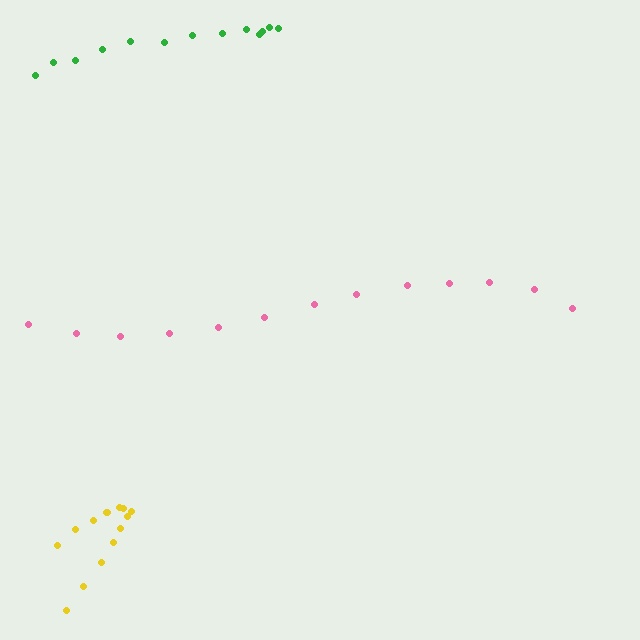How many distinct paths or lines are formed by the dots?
There are 3 distinct paths.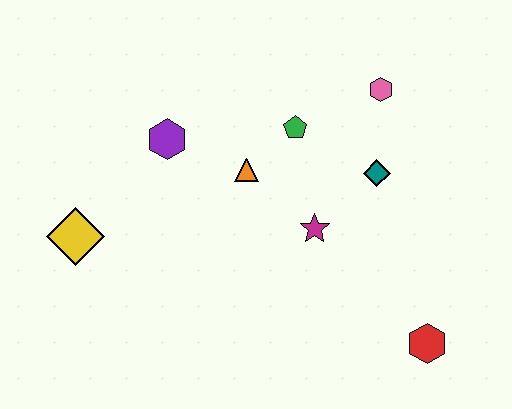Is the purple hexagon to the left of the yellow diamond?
No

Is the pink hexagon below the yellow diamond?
No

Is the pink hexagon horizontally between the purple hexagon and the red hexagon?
Yes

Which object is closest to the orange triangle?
The green pentagon is closest to the orange triangle.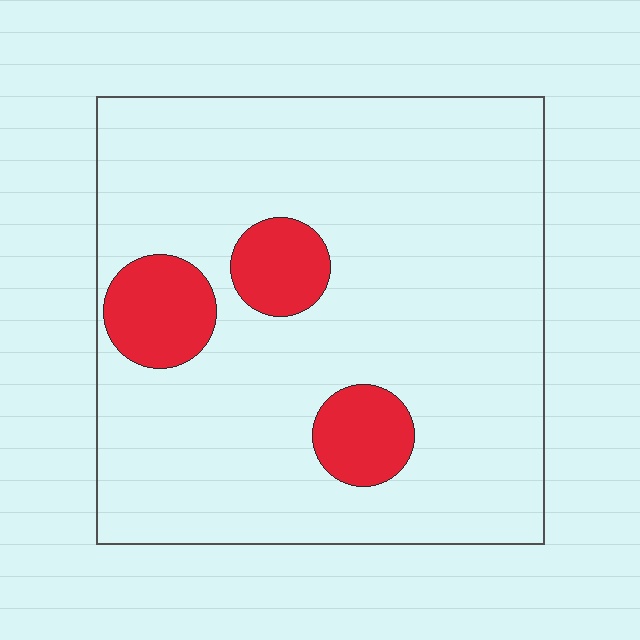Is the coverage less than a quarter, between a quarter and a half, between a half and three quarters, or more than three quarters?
Less than a quarter.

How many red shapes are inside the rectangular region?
3.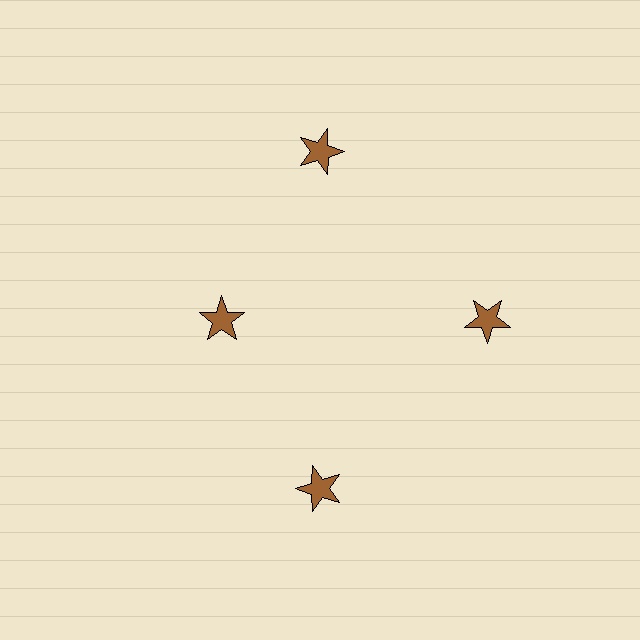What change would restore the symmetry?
The symmetry would be restored by moving it outward, back onto the ring so that all 4 stars sit at equal angles and equal distance from the center.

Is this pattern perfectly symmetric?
No. The 4 brown stars are arranged in a ring, but one element near the 9 o'clock position is pulled inward toward the center, breaking the 4-fold rotational symmetry.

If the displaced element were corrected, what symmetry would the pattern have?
It would have 4-fold rotational symmetry — the pattern would map onto itself every 90 degrees.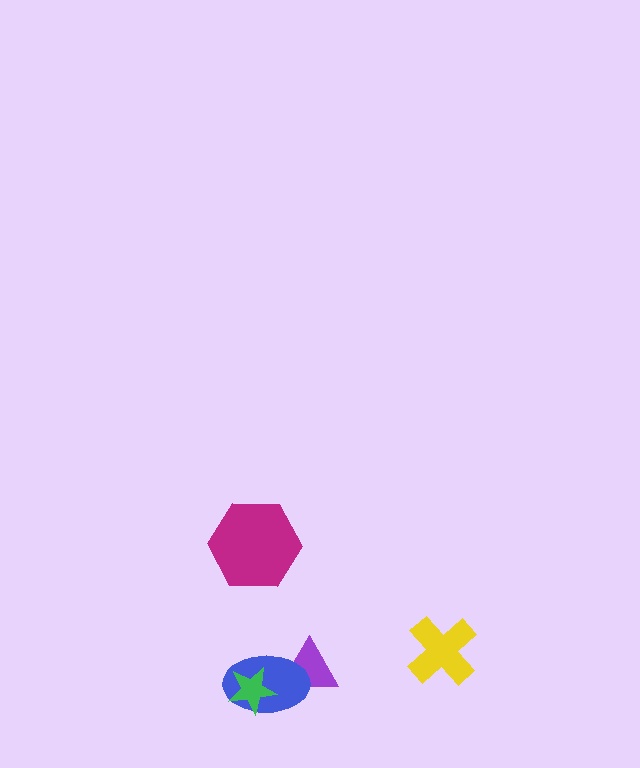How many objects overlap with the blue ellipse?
2 objects overlap with the blue ellipse.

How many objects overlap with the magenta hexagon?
0 objects overlap with the magenta hexagon.